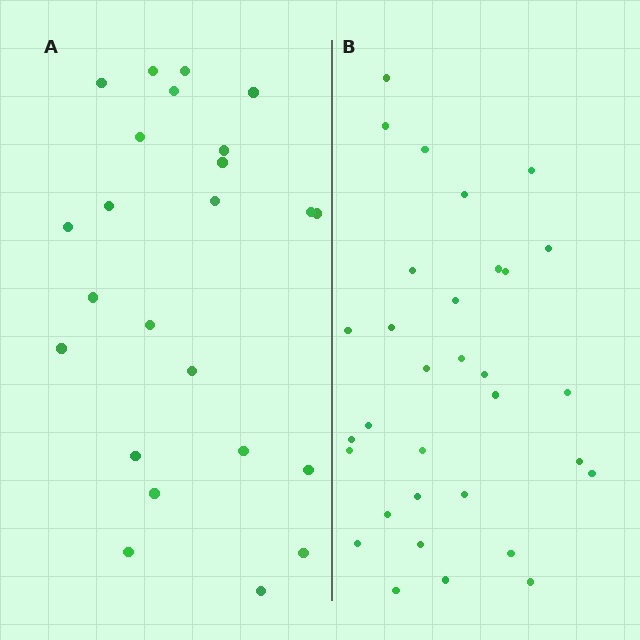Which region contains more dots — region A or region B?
Region B (the right region) has more dots.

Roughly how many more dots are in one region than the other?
Region B has roughly 8 or so more dots than region A.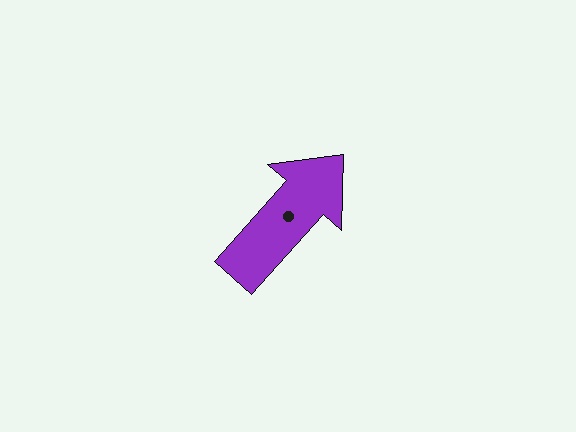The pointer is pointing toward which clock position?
Roughly 1 o'clock.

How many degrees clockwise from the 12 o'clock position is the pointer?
Approximately 42 degrees.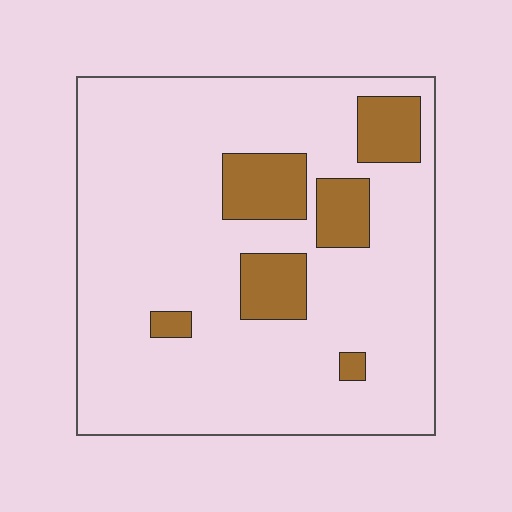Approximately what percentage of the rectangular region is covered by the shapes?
Approximately 15%.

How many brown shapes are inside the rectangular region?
6.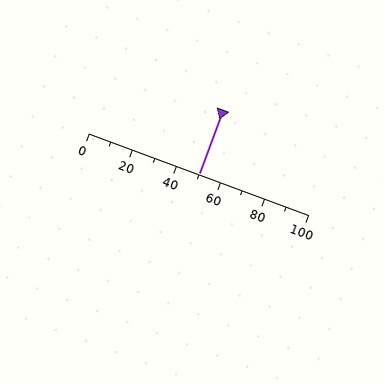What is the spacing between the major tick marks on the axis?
The major ticks are spaced 20 apart.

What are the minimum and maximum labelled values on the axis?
The axis runs from 0 to 100.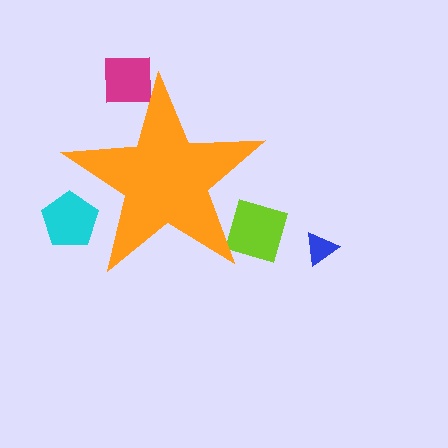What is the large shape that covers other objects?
An orange star.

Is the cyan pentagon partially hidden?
Yes, the cyan pentagon is partially hidden behind the orange star.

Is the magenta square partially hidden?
Yes, the magenta square is partially hidden behind the orange star.